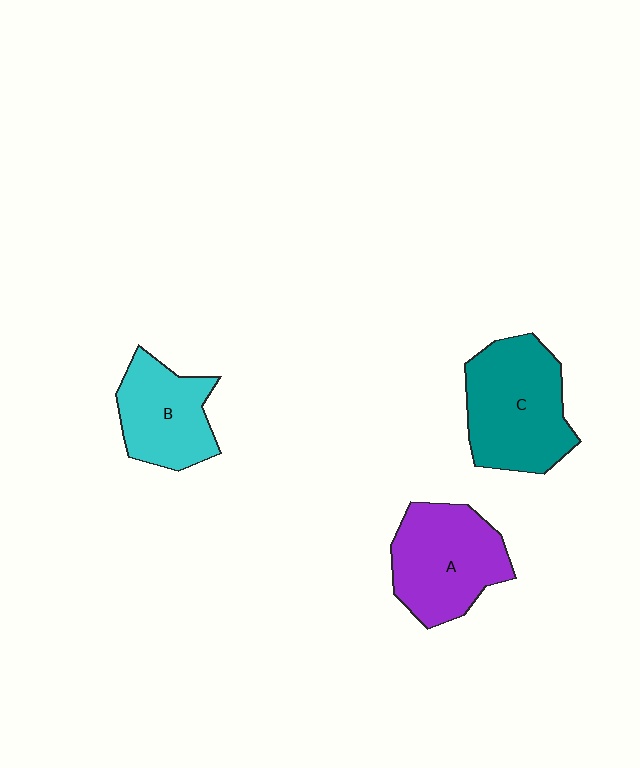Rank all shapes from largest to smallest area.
From largest to smallest: C (teal), A (purple), B (cyan).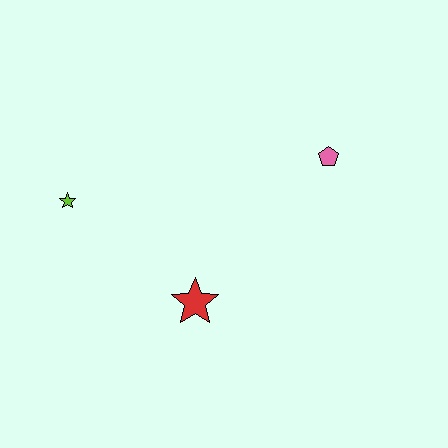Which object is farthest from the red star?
The pink pentagon is farthest from the red star.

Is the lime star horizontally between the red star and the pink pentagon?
No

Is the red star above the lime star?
No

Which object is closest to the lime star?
The red star is closest to the lime star.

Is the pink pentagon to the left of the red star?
No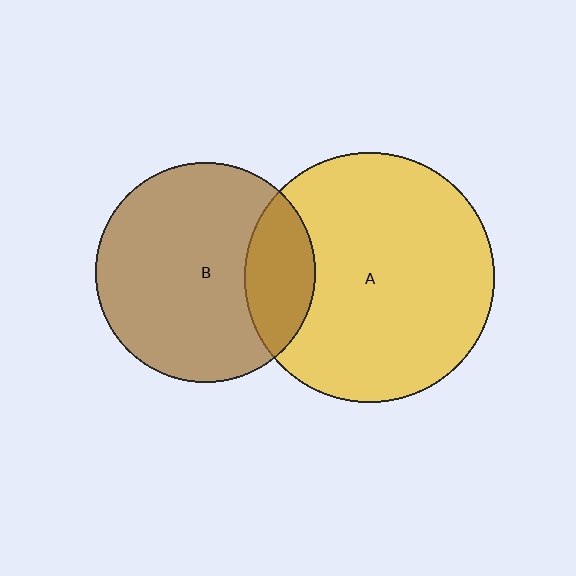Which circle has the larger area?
Circle A (yellow).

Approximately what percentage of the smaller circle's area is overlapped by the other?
Approximately 20%.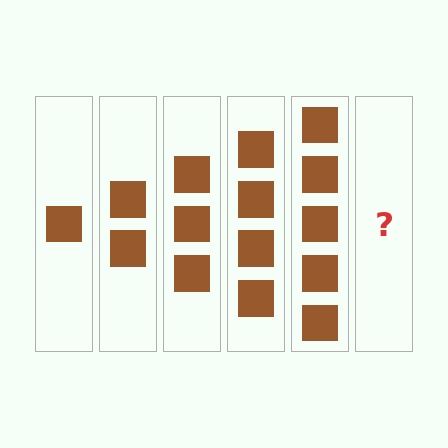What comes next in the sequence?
The next element should be 6 squares.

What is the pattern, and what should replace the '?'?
The pattern is that each step adds one more square. The '?' should be 6 squares.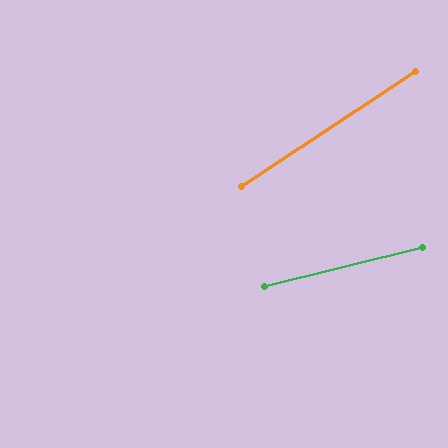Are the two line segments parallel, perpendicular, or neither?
Neither parallel nor perpendicular — they differ by about 20°.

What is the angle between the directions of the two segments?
Approximately 20 degrees.